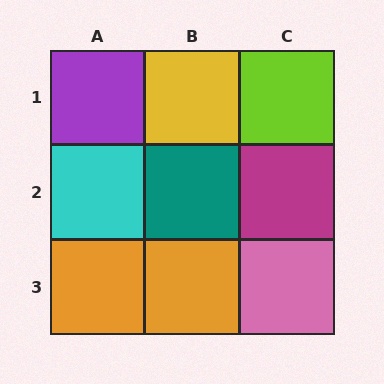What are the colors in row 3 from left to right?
Orange, orange, pink.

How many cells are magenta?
1 cell is magenta.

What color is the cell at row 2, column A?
Cyan.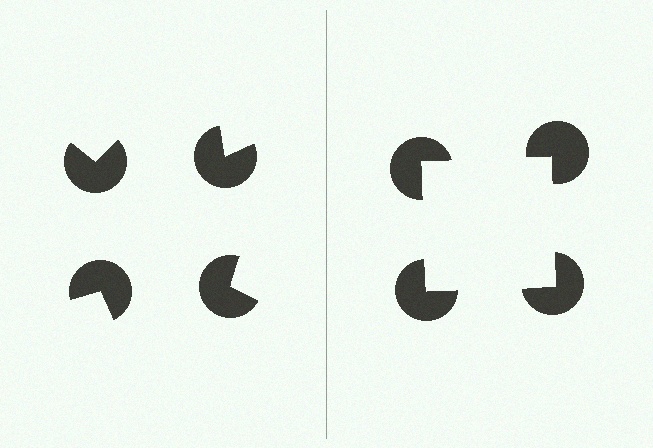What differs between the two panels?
The pac-man discs are positioned identically on both sides; only the wedge orientations differ. On the right they align to a square; on the left they are misaligned.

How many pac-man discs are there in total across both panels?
8 — 4 on each side.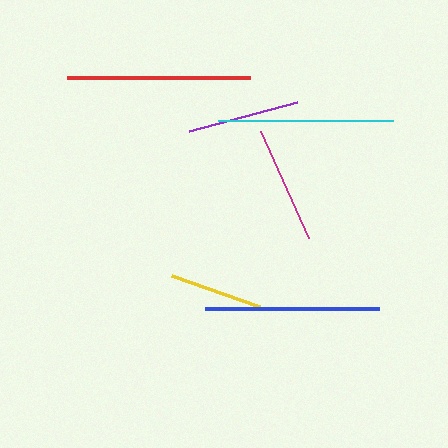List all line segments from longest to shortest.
From longest to shortest: red, cyan, blue, magenta, purple, yellow.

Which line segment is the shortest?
The yellow line is the shortest at approximately 94 pixels.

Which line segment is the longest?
The red line is the longest at approximately 183 pixels.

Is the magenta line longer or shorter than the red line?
The red line is longer than the magenta line.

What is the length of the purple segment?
The purple segment is approximately 112 pixels long.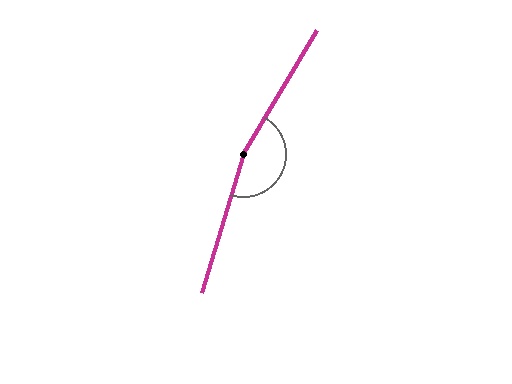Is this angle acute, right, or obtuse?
It is obtuse.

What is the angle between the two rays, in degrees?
Approximately 166 degrees.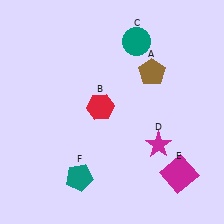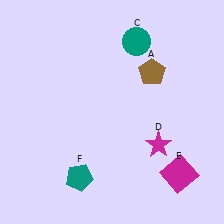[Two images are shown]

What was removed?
The red hexagon (B) was removed in Image 2.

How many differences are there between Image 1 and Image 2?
There is 1 difference between the two images.